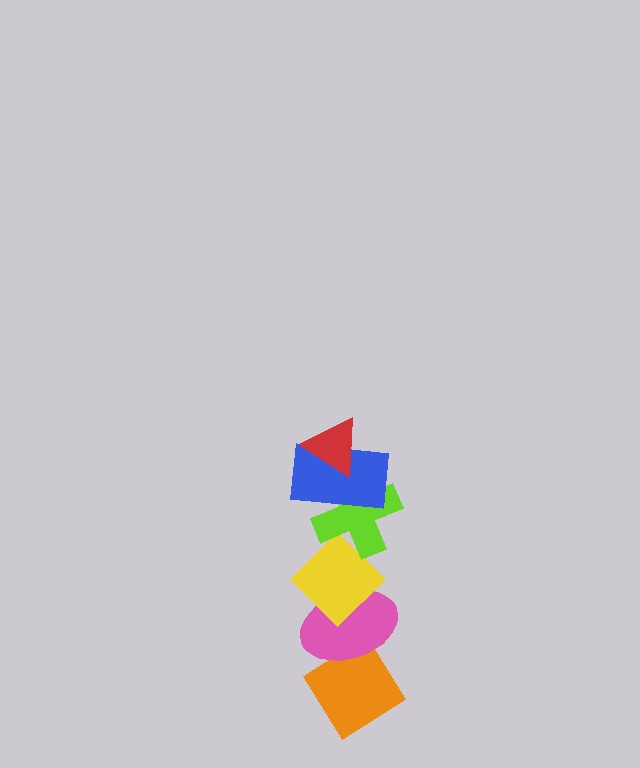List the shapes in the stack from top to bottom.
From top to bottom: the red triangle, the blue rectangle, the lime cross, the yellow diamond, the pink ellipse, the orange diamond.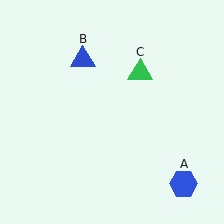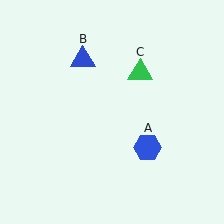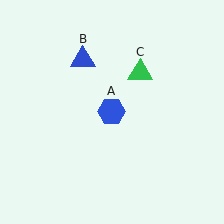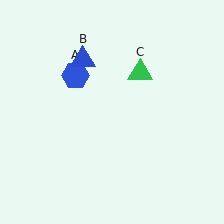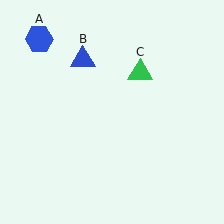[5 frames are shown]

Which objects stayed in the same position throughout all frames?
Blue triangle (object B) and green triangle (object C) remained stationary.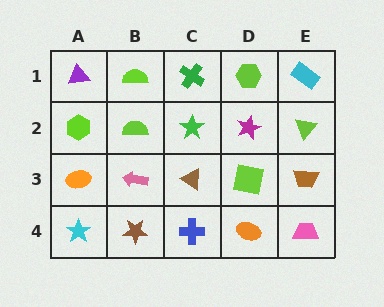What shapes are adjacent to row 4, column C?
A brown triangle (row 3, column C), a brown star (row 4, column B), an orange ellipse (row 4, column D).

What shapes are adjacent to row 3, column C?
A green star (row 2, column C), a blue cross (row 4, column C), a pink arrow (row 3, column B), a lime square (row 3, column D).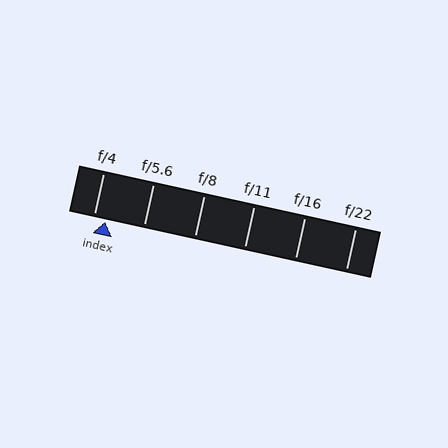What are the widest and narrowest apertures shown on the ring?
The widest aperture shown is f/4 and the narrowest is f/22.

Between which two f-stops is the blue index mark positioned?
The index mark is between f/4 and f/5.6.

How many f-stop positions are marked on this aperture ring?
There are 6 f-stop positions marked.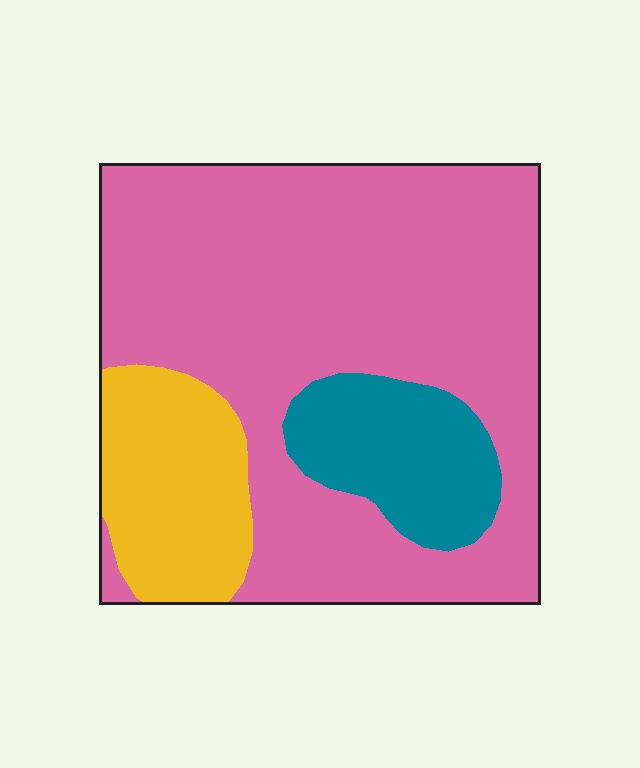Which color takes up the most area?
Pink, at roughly 70%.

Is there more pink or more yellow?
Pink.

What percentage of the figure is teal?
Teal covers around 15% of the figure.